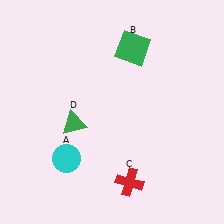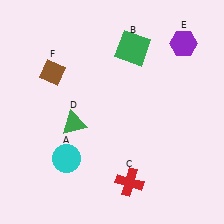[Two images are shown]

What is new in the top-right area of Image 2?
A purple hexagon (E) was added in the top-right area of Image 2.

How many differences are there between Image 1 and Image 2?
There are 2 differences between the two images.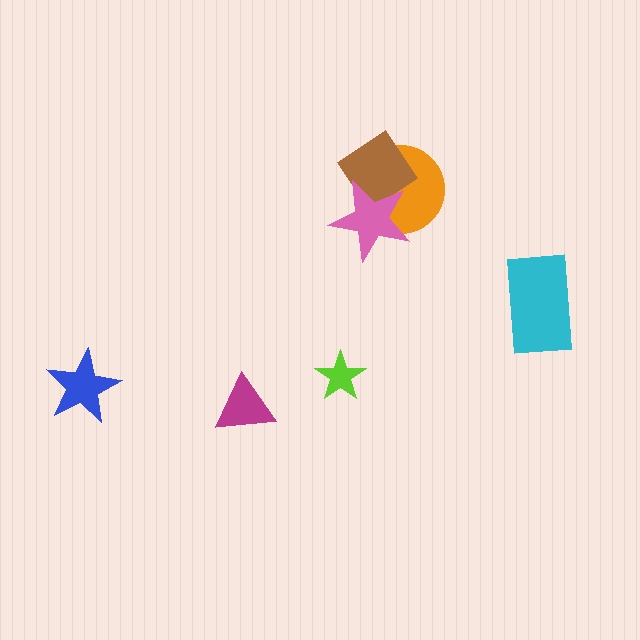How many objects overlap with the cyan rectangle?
0 objects overlap with the cyan rectangle.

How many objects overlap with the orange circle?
2 objects overlap with the orange circle.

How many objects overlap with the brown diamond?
2 objects overlap with the brown diamond.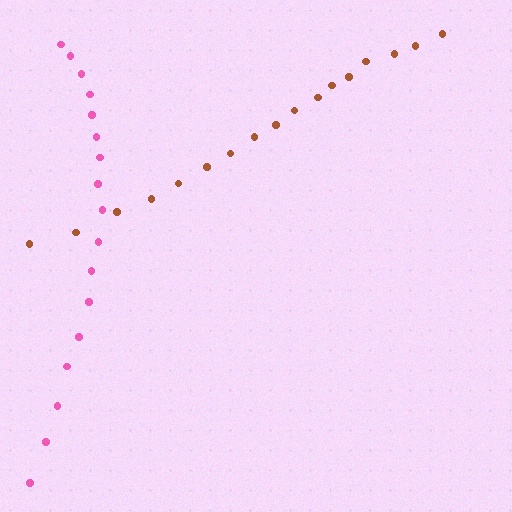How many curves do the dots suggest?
There are 2 distinct paths.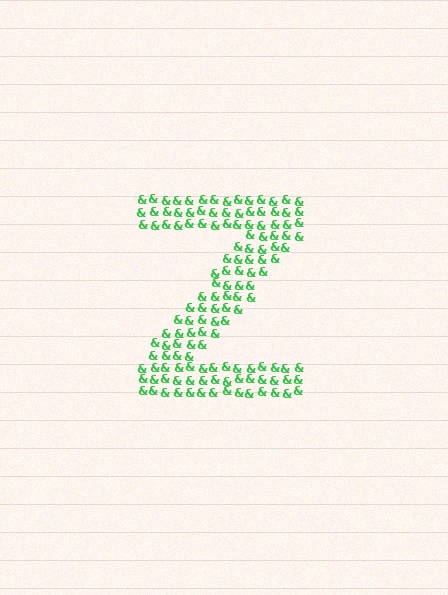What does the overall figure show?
The overall figure shows the letter Z.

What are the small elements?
The small elements are ampersands.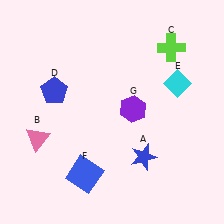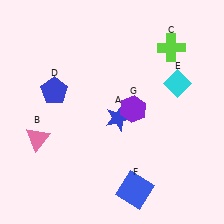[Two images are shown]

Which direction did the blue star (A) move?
The blue star (A) moved up.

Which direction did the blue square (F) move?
The blue square (F) moved right.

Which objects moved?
The objects that moved are: the blue star (A), the blue square (F).